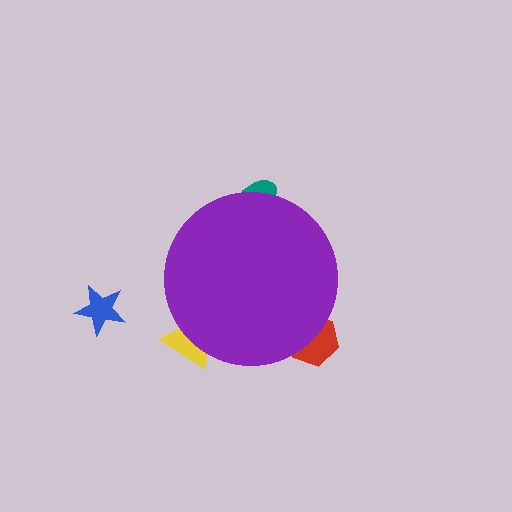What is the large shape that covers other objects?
A purple circle.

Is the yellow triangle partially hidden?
Yes, the yellow triangle is partially hidden behind the purple circle.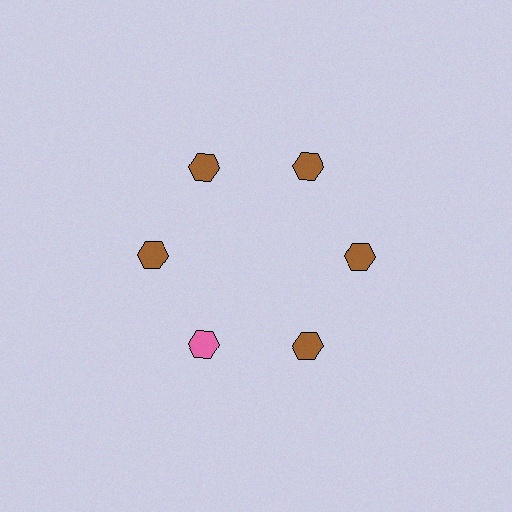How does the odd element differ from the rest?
It has a different color: pink instead of brown.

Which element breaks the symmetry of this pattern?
The pink hexagon at roughly the 7 o'clock position breaks the symmetry. All other shapes are brown hexagons.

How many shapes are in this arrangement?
There are 6 shapes arranged in a ring pattern.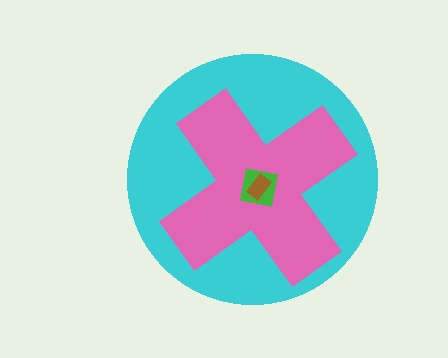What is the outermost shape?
The cyan circle.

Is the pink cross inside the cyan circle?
Yes.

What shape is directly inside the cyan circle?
The pink cross.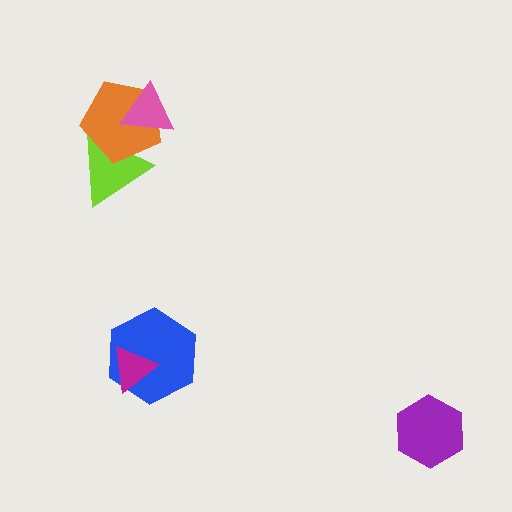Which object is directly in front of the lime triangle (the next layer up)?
The orange pentagon is directly in front of the lime triangle.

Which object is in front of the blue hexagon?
The magenta triangle is in front of the blue hexagon.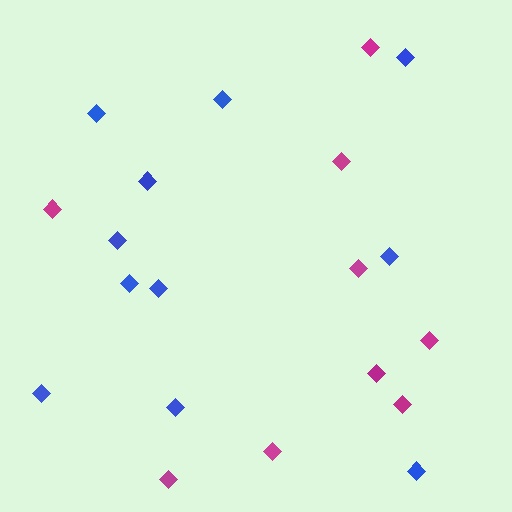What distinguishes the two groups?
There are 2 groups: one group of blue diamonds (11) and one group of magenta diamonds (9).